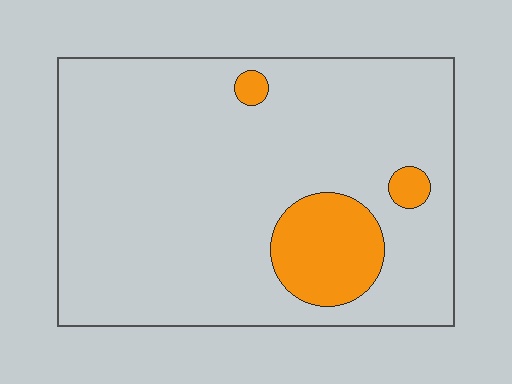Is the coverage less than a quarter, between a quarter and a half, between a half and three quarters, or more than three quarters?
Less than a quarter.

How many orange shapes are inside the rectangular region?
3.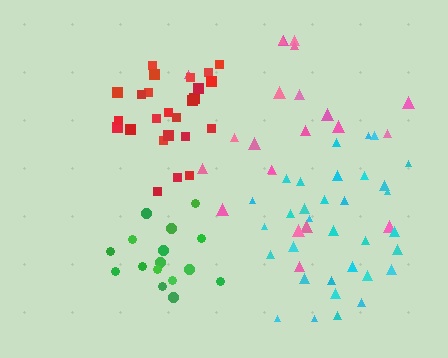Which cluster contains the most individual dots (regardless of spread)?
Cyan (33).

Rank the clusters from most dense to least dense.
red, green, cyan, pink.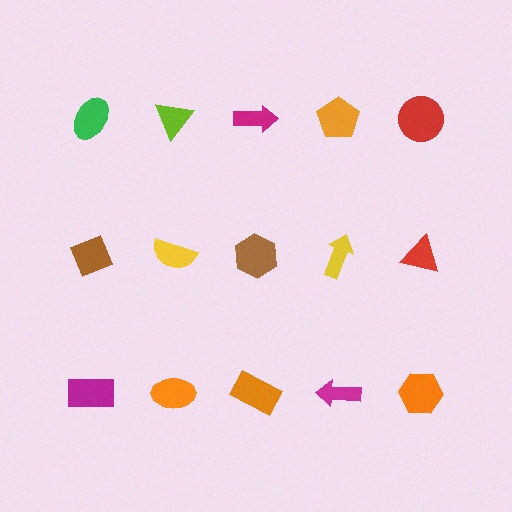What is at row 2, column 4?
A yellow arrow.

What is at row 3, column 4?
A magenta arrow.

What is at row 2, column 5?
A red triangle.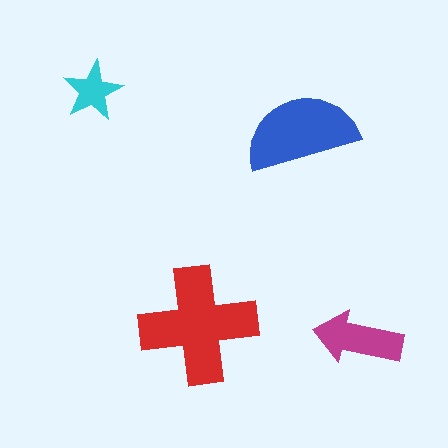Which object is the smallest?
The cyan star.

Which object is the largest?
The red cross.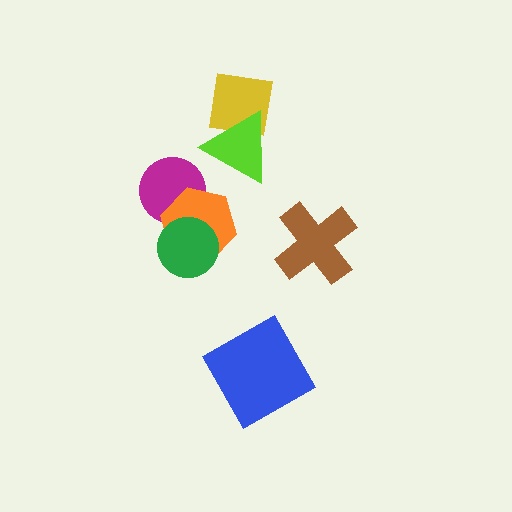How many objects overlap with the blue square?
0 objects overlap with the blue square.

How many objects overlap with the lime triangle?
1 object overlaps with the lime triangle.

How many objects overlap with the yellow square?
1 object overlaps with the yellow square.